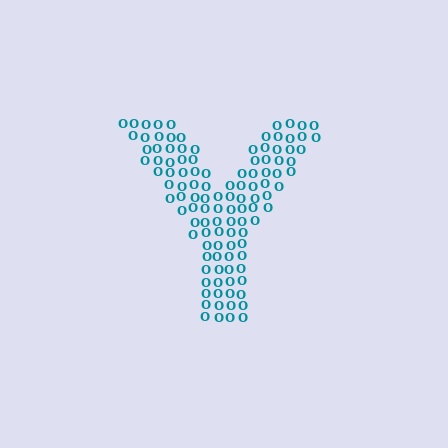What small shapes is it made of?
It is made of small letter O's.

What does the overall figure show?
The overall figure shows the letter Y.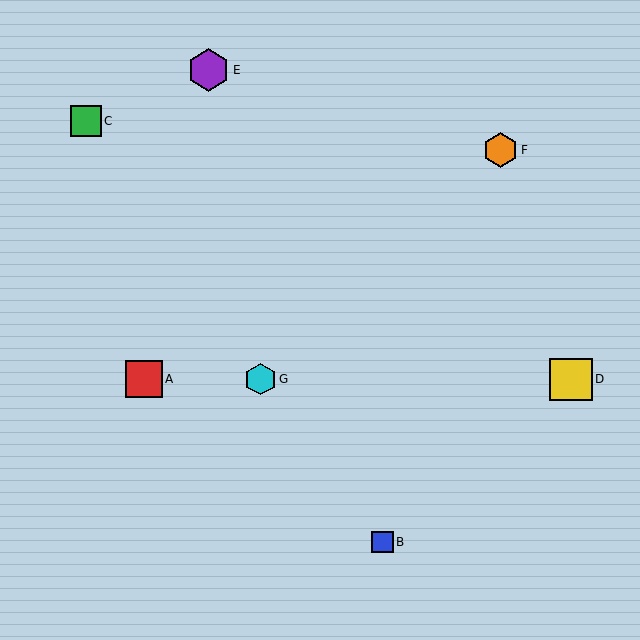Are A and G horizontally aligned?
Yes, both are at y≈379.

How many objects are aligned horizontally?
3 objects (A, D, G) are aligned horizontally.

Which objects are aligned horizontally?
Objects A, D, G are aligned horizontally.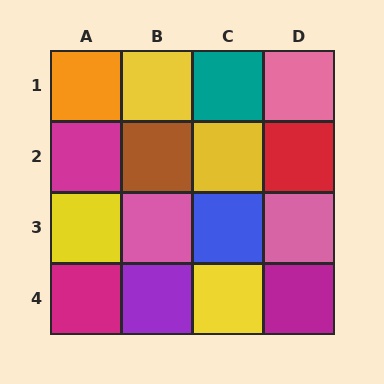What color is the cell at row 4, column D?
Magenta.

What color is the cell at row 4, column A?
Magenta.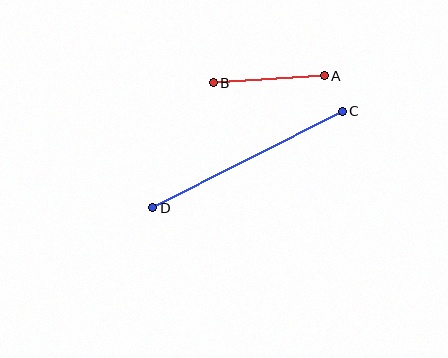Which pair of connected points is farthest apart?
Points C and D are farthest apart.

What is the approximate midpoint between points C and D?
The midpoint is at approximately (247, 159) pixels.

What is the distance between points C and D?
The distance is approximately 213 pixels.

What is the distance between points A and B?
The distance is approximately 111 pixels.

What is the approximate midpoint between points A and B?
The midpoint is at approximately (269, 79) pixels.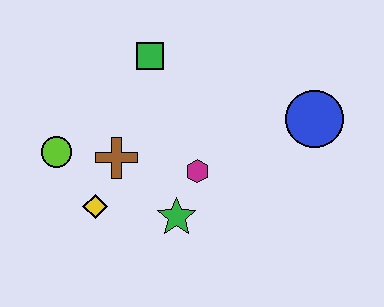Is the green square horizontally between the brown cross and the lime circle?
No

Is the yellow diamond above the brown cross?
No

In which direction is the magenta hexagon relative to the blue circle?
The magenta hexagon is to the left of the blue circle.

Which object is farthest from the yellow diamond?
The blue circle is farthest from the yellow diamond.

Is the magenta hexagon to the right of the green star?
Yes